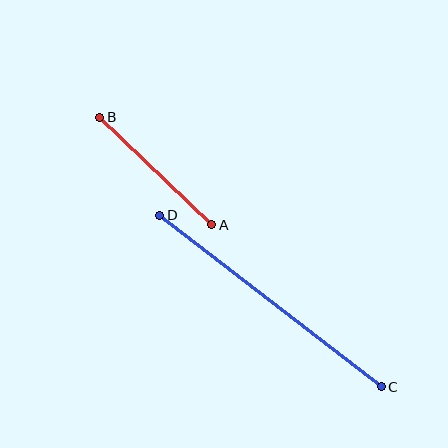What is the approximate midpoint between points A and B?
The midpoint is at approximately (156, 171) pixels.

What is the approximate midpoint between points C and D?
The midpoint is at approximately (271, 301) pixels.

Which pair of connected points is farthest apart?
Points C and D are farthest apart.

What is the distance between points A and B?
The distance is approximately 155 pixels.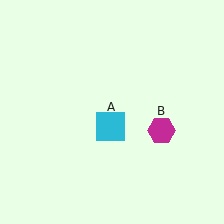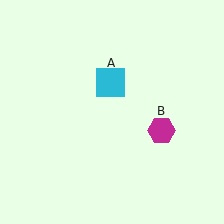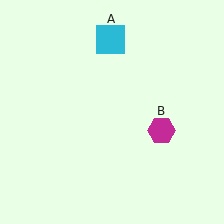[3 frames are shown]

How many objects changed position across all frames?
1 object changed position: cyan square (object A).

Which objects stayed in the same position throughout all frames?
Magenta hexagon (object B) remained stationary.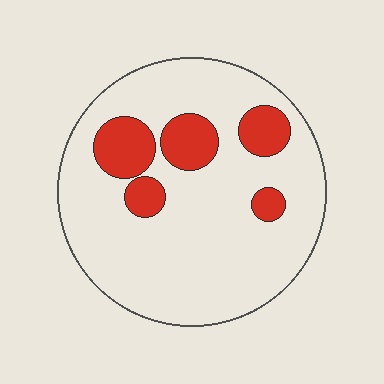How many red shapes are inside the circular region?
5.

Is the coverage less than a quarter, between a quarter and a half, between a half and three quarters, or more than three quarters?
Less than a quarter.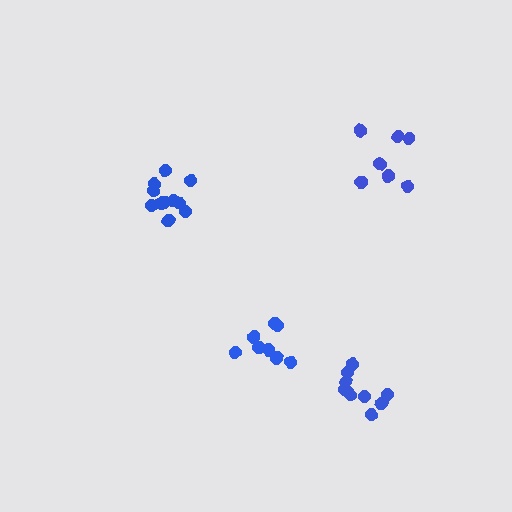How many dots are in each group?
Group 1: 11 dots, Group 2: 9 dots, Group 3: 7 dots, Group 4: 8 dots (35 total).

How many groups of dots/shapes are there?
There are 4 groups.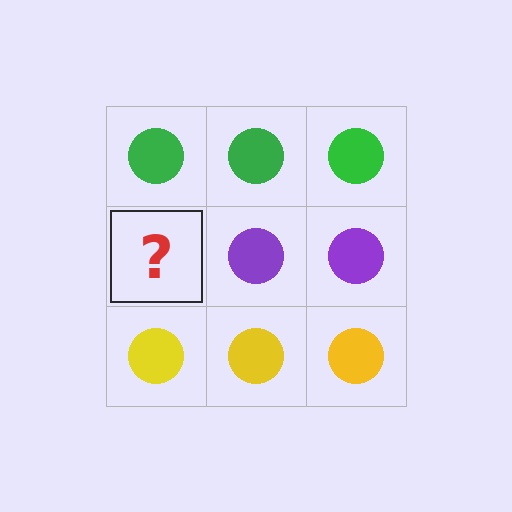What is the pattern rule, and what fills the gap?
The rule is that each row has a consistent color. The gap should be filled with a purple circle.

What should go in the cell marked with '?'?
The missing cell should contain a purple circle.